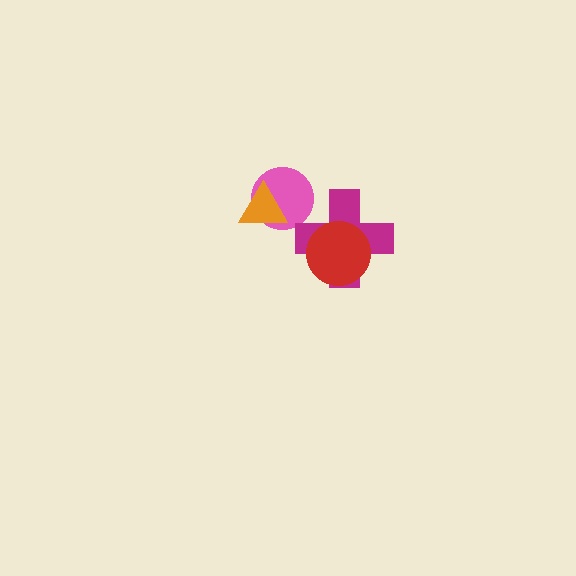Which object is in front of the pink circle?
The orange triangle is in front of the pink circle.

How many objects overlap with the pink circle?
1 object overlaps with the pink circle.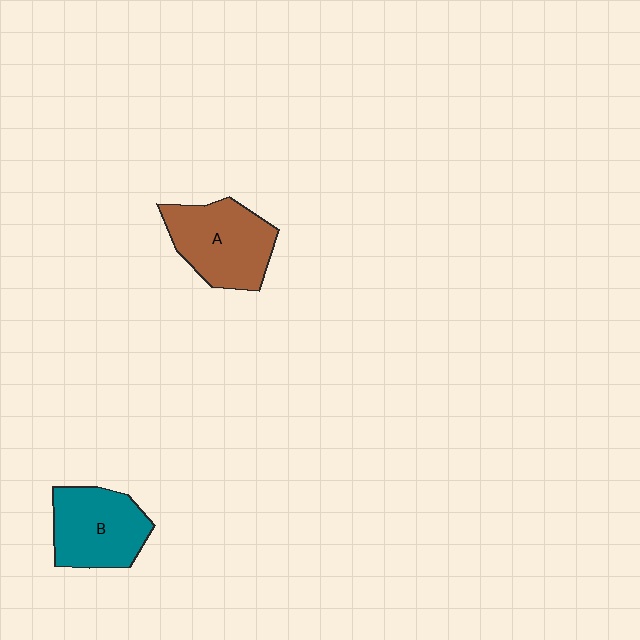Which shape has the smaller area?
Shape B (teal).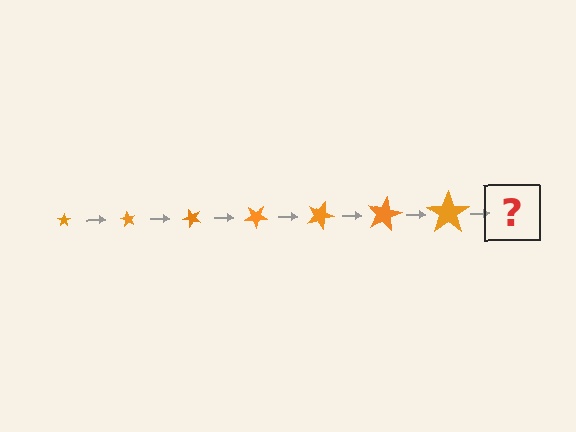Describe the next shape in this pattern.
It should be a star, larger than the previous one and rotated 420 degrees from the start.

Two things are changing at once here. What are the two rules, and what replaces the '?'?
The two rules are that the star grows larger each step and it rotates 60 degrees each step. The '?' should be a star, larger than the previous one and rotated 420 degrees from the start.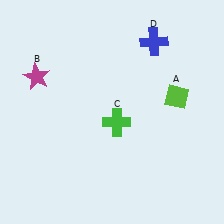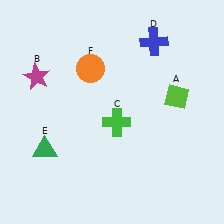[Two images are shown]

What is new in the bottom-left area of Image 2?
A green triangle (E) was added in the bottom-left area of Image 2.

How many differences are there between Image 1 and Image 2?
There are 2 differences between the two images.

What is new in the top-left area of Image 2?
An orange circle (F) was added in the top-left area of Image 2.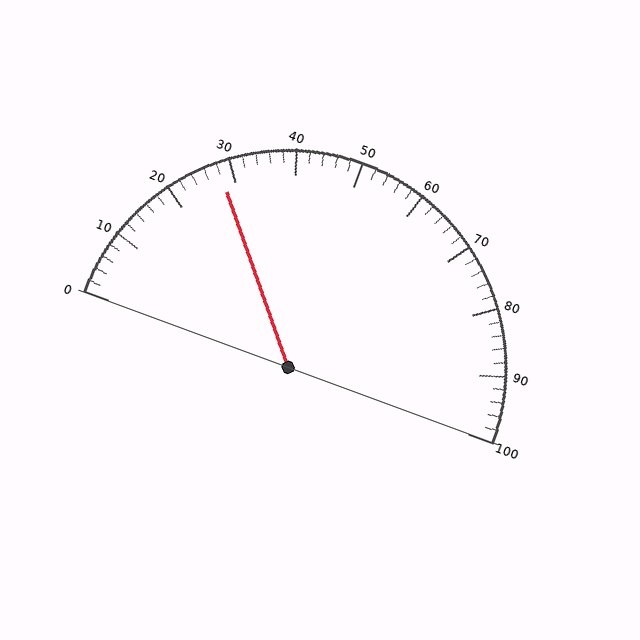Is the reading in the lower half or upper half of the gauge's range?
The reading is in the lower half of the range (0 to 100).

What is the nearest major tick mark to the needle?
The nearest major tick mark is 30.